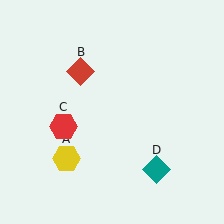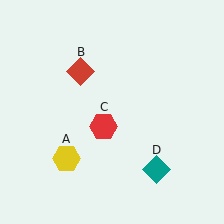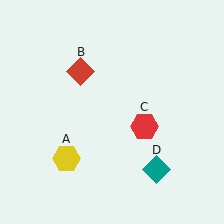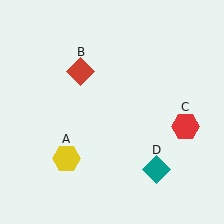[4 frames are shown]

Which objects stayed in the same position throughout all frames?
Yellow hexagon (object A) and red diamond (object B) and teal diamond (object D) remained stationary.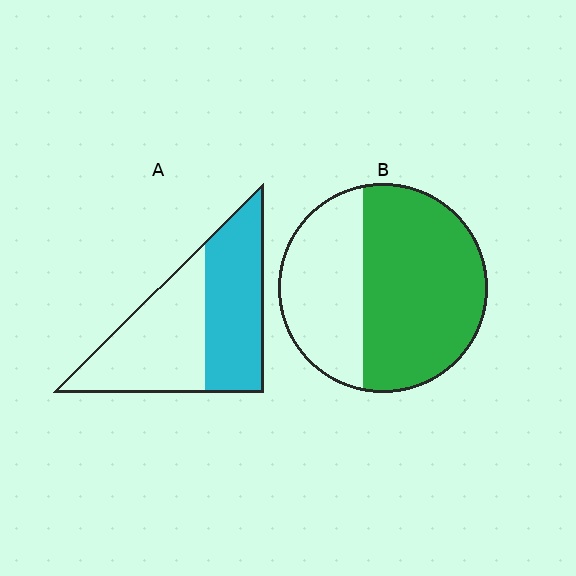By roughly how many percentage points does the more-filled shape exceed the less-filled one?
By roughly 15 percentage points (B over A).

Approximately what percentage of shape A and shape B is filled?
A is approximately 50% and B is approximately 60%.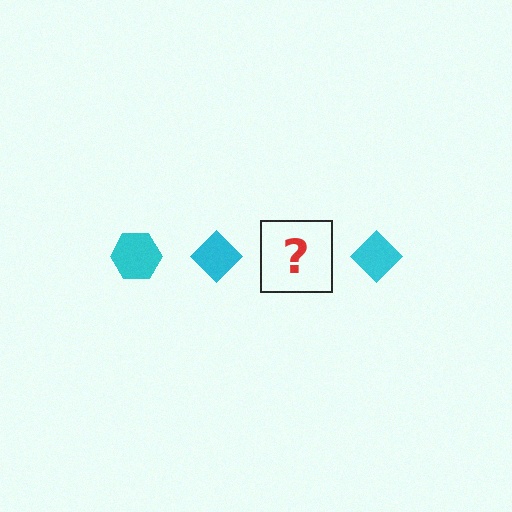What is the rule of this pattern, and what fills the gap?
The rule is that the pattern cycles through hexagon, diamond shapes in cyan. The gap should be filled with a cyan hexagon.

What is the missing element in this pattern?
The missing element is a cyan hexagon.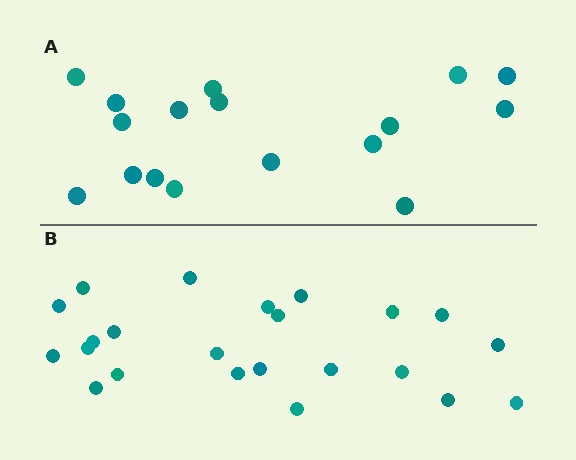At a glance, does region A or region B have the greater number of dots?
Region B (the bottom region) has more dots.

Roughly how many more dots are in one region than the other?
Region B has about 6 more dots than region A.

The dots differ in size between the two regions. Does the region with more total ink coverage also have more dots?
No. Region A has more total ink coverage because its dots are larger, but region B actually contains more individual dots. Total area can be misleading — the number of items is what matters here.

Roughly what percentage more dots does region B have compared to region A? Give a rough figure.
About 35% more.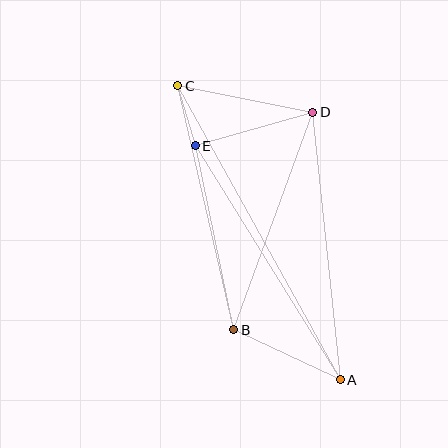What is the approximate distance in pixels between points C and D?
The distance between C and D is approximately 137 pixels.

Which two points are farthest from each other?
Points A and C are farthest from each other.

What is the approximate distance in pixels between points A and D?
The distance between A and D is approximately 269 pixels.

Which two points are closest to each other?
Points C and E are closest to each other.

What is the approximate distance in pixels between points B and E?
The distance between B and E is approximately 188 pixels.